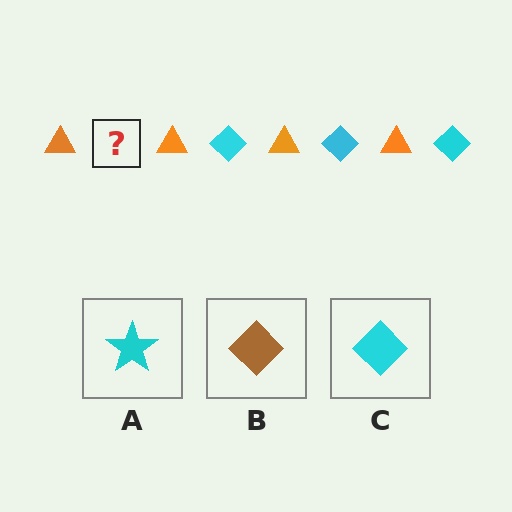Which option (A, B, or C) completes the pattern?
C.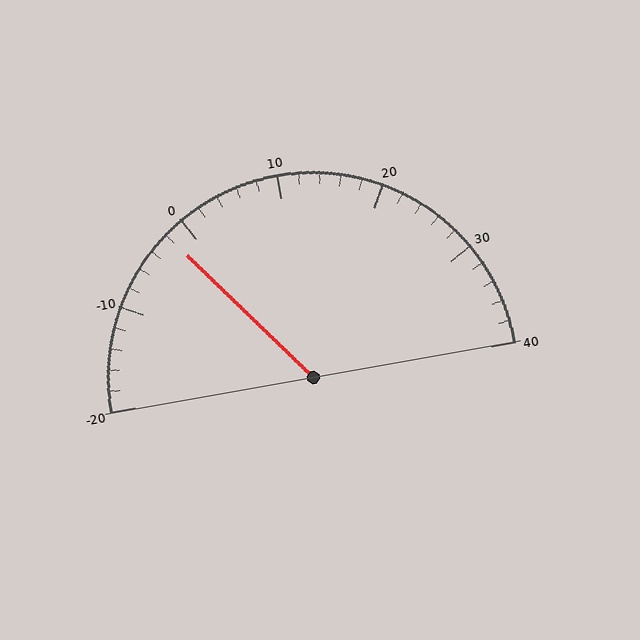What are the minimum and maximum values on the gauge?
The gauge ranges from -20 to 40.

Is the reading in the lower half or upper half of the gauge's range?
The reading is in the lower half of the range (-20 to 40).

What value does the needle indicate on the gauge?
The needle indicates approximately -2.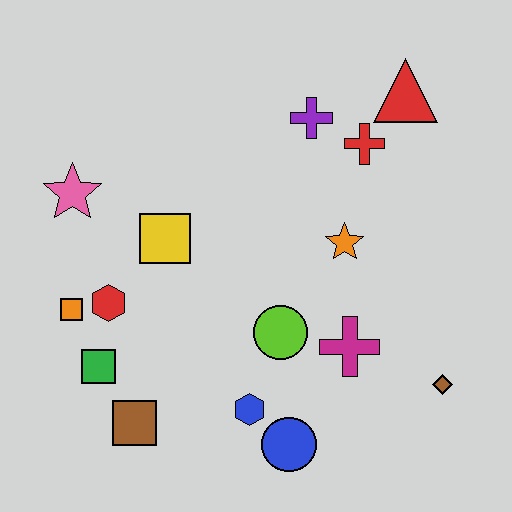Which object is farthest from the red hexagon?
The red triangle is farthest from the red hexagon.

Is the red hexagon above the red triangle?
No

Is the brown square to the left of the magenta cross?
Yes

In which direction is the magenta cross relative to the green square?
The magenta cross is to the right of the green square.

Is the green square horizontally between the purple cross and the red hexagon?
No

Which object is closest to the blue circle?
The blue hexagon is closest to the blue circle.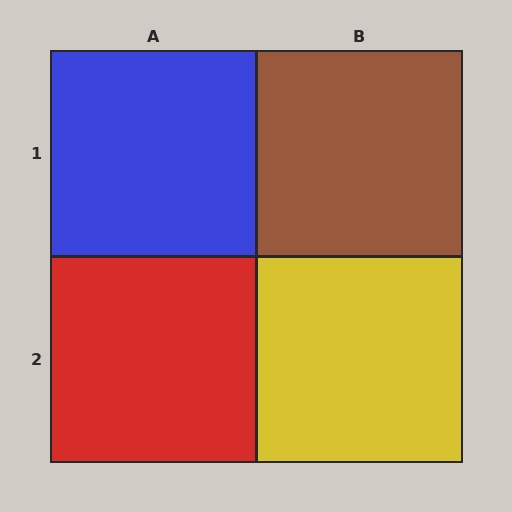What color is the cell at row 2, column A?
Red.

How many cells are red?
1 cell is red.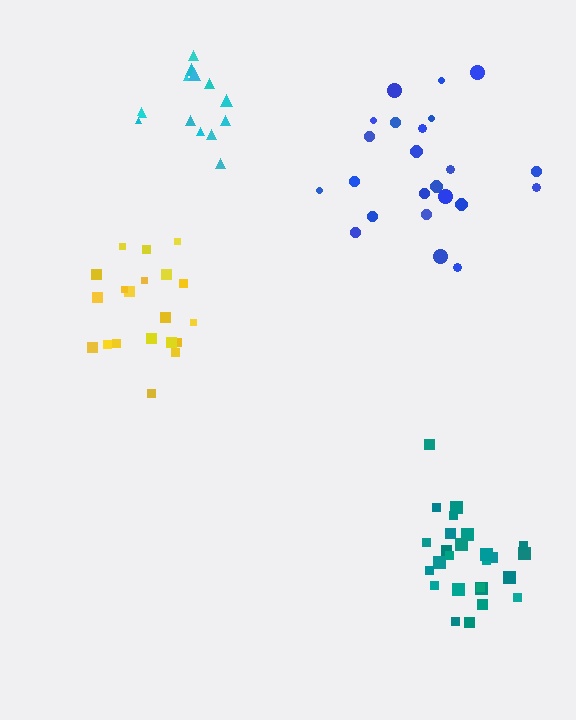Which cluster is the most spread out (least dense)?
Blue.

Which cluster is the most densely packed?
Teal.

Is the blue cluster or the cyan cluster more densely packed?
Cyan.